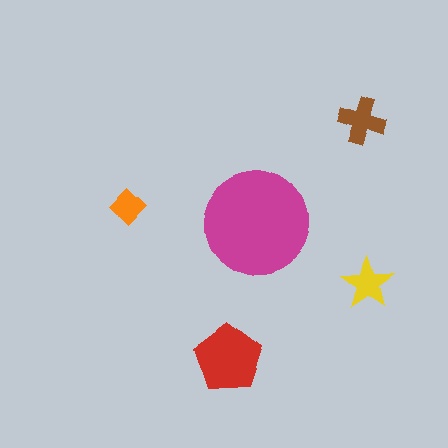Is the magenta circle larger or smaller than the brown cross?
Larger.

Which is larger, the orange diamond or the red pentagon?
The red pentagon.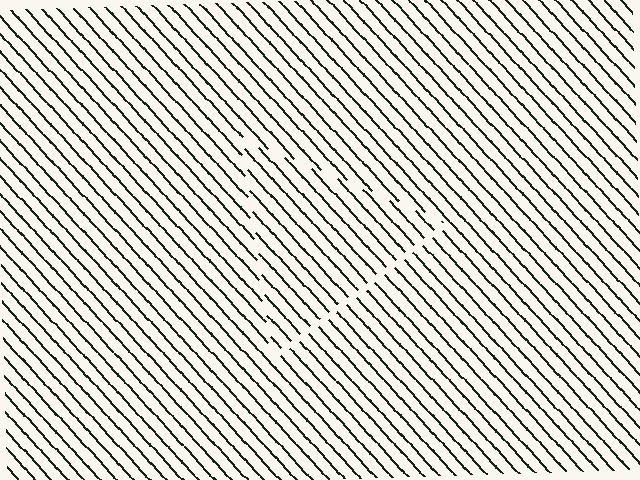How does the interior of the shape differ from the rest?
The interior of the shape contains the same grating, shifted by half a period — the contour is defined by the phase discontinuity where line-ends from the inner and outer gratings abut.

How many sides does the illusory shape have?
3 sides — the line-ends trace a triangle.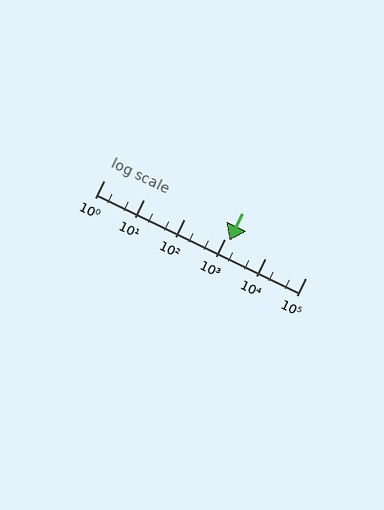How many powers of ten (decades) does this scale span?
The scale spans 5 decades, from 1 to 100000.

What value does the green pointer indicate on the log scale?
The pointer indicates approximately 1300.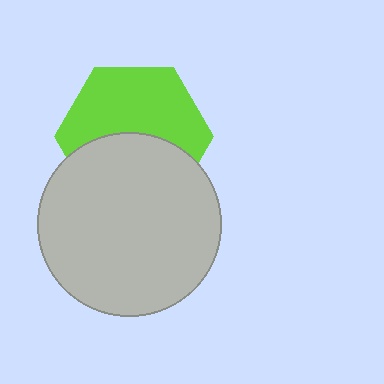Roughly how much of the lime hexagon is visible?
About half of it is visible (roughly 55%).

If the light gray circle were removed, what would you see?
You would see the complete lime hexagon.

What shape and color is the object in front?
The object in front is a light gray circle.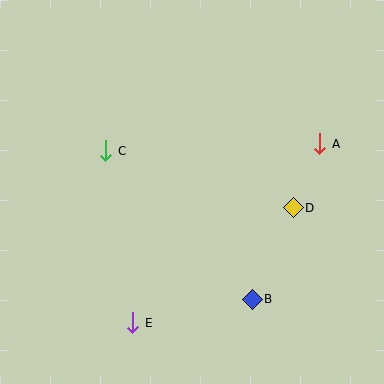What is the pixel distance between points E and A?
The distance between E and A is 259 pixels.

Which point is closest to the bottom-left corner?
Point E is closest to the bottom-left corner.